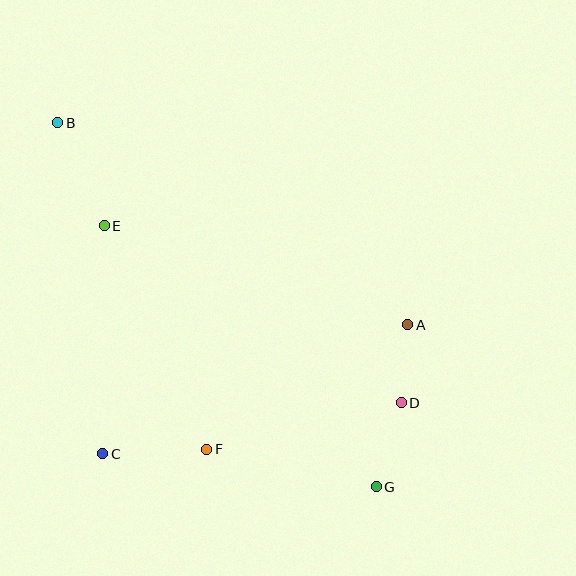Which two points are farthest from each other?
Points B and G are farthest from each other.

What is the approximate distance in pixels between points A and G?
The distance between A and G is approximately 165 pixels.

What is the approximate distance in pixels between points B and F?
The distance between B and F is approximately 359 pixels.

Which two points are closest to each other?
Points A and D are closest to each other.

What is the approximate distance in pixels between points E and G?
The distance between E and G is approximately 377 pixels.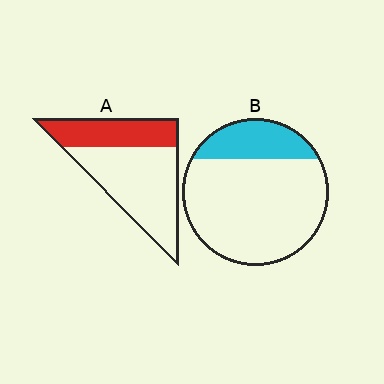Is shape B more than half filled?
No.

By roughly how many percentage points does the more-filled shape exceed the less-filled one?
By roughly 15 percentage points (A over B).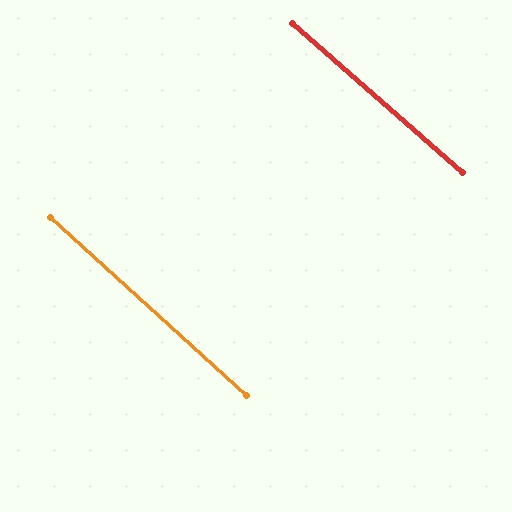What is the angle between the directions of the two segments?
Approximately 1 degree.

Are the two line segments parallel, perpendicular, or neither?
Parallel — their directions differ by only 1.0°.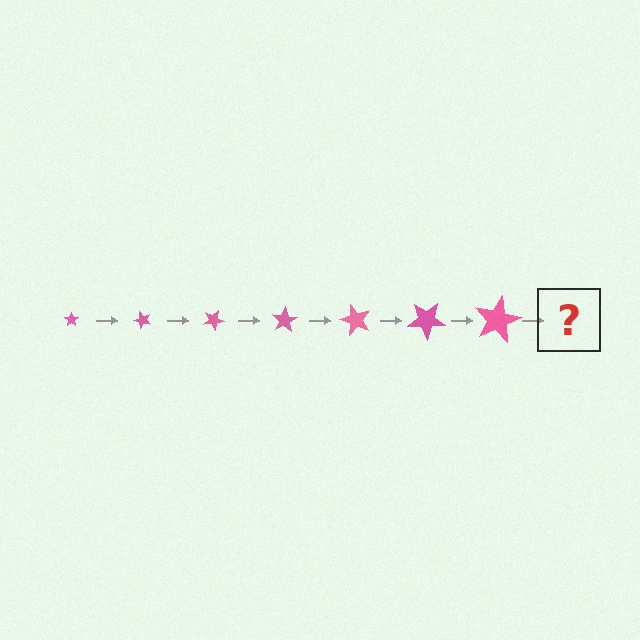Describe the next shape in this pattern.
It should be a star, larger than the previous one and rotated 350 degrees from the start.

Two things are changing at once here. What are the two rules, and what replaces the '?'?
The two rules are that the star grows larger each step and it rotates 50 degrees each step. The '?' should be a star, larger than the previous one and rotated 350 degrees from the start.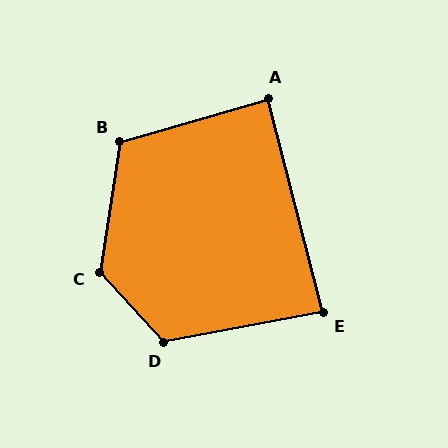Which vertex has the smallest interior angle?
E, at approximately 86 degrees.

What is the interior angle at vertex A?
Approximately 88 degrees (approximately right).